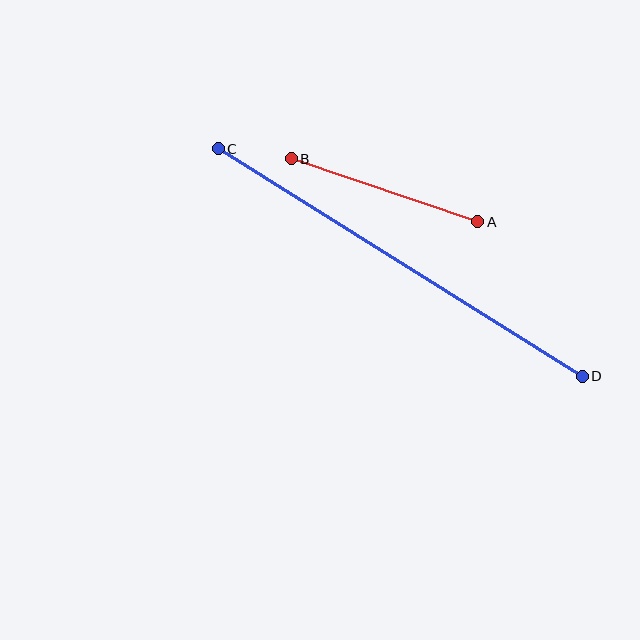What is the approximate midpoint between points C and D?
The midpoint is at approximately (400, 263) pixels.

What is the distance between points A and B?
The distance is approximately 197 pixels.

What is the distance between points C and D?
The distance is approximately 429 pixels.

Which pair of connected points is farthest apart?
Points C and D are farthest apart.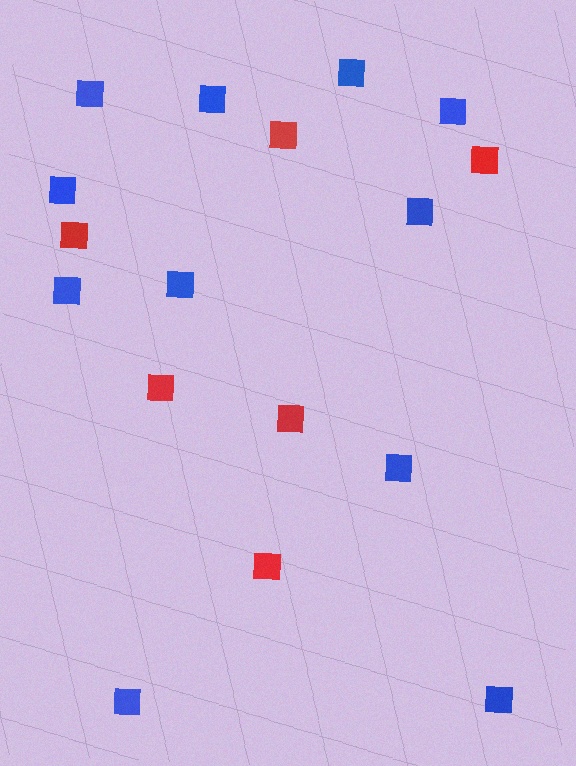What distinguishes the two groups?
There are 2 groups: one group of blue squares (11) and one group of red squares (6).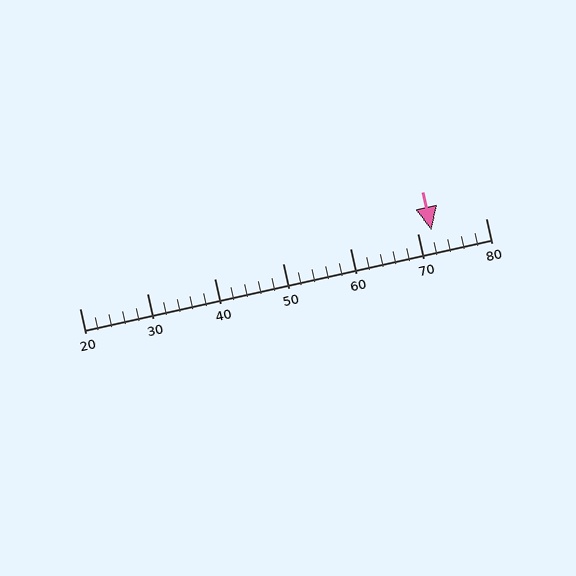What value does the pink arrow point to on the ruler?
The pink arrow points to approximately 72.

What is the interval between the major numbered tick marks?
The major tick marks are spaced 10 units apart.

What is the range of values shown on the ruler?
The ruler shows values from 20 to 80.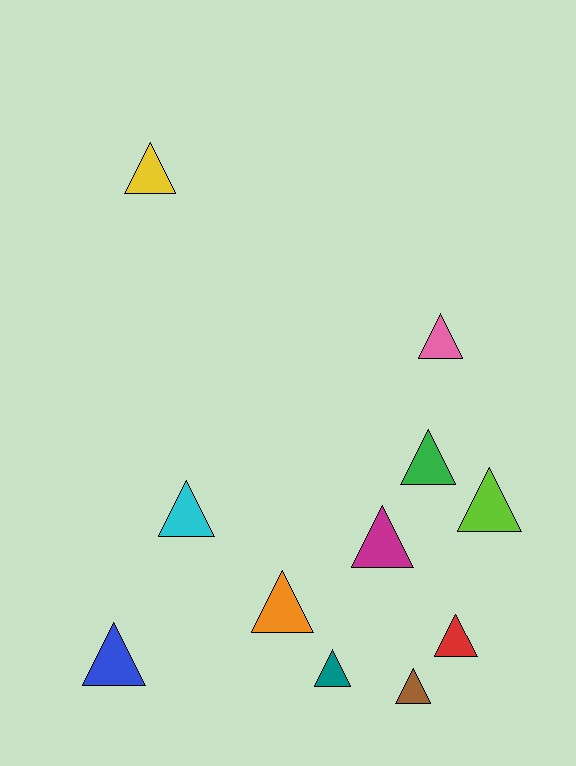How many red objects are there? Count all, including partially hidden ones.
There is 1 red object.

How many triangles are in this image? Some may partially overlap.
There are 11 triangles.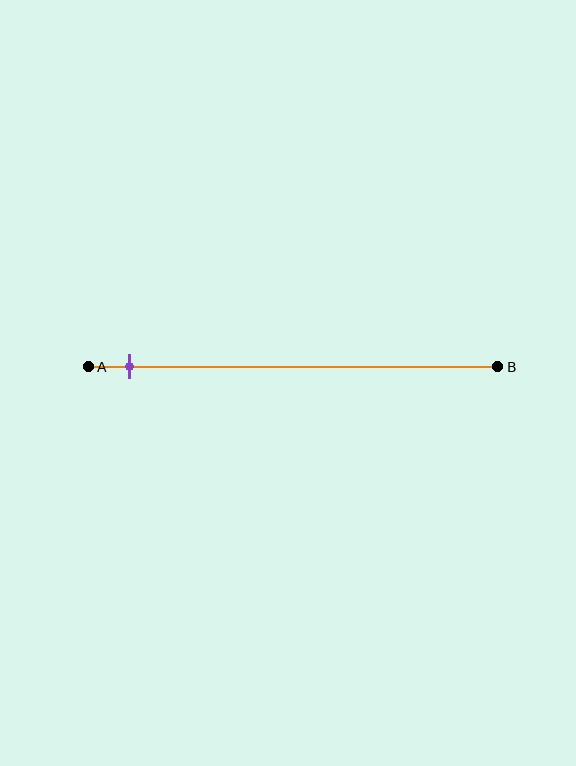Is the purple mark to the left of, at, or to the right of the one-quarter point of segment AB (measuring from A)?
The purple mark is to the left of the one-quarter point of segment AB.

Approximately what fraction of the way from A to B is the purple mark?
The purple mark is approximately 10% of the way from A to B.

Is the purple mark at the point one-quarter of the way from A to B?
No, the mark is at about 10% from A, not at the 25% one-quarter point.